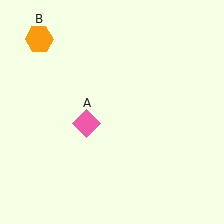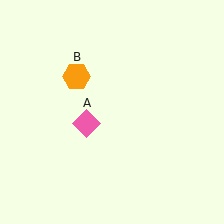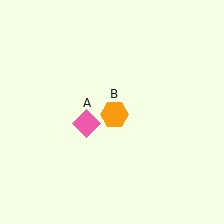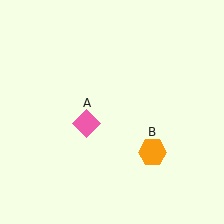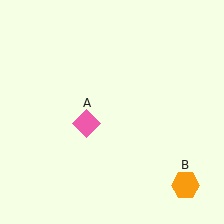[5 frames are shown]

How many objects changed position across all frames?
1 object changed position: orange hexagon (object B).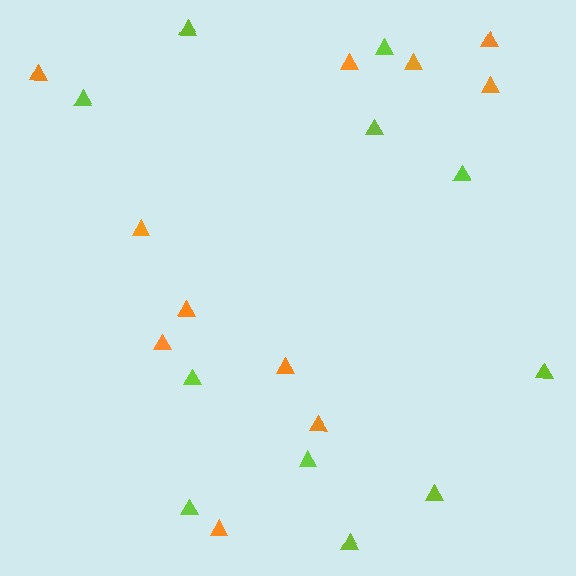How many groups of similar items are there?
There are 2 groups: one group of lime triangles (11) and one group of orange triangles (11).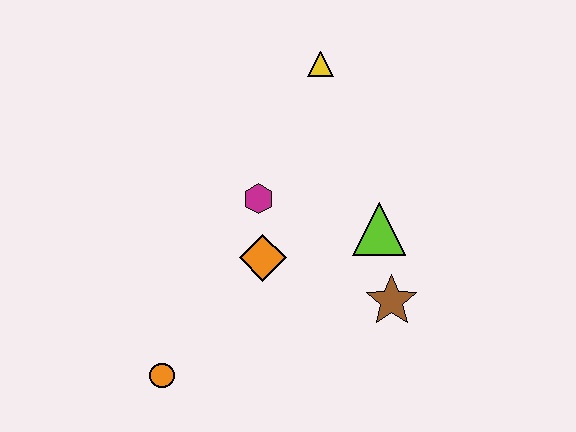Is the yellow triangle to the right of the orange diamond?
Yes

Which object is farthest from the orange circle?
The yellow triangle is farthest from the orange circle.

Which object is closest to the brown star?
The lime triangle is closest to the brown star.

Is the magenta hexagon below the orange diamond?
No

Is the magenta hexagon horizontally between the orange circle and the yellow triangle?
Yes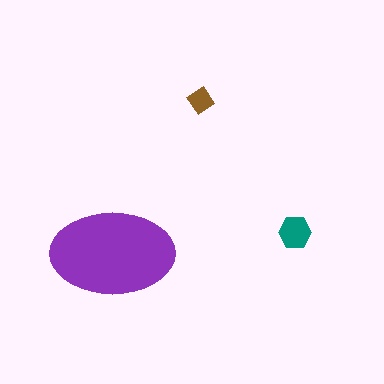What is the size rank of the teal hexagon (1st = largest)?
2nd.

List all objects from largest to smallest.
The purple ellipse, the teal hexagon, the brown diamond.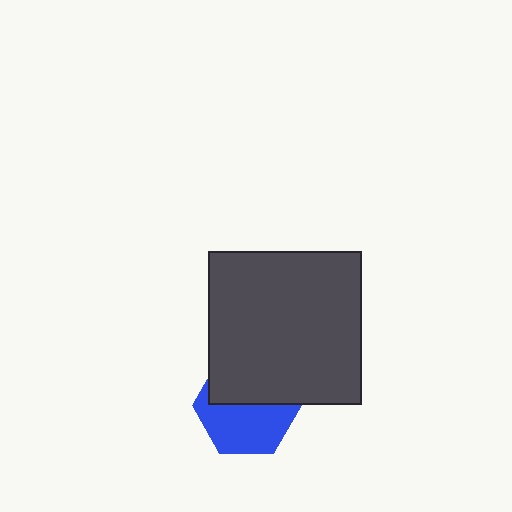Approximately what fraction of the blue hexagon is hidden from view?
Roughly 47% of the blue hexagon is hidden behind the dark gray square.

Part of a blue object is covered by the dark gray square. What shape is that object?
It is a hexagon.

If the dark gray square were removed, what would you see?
You would see the complete blue hexagon.